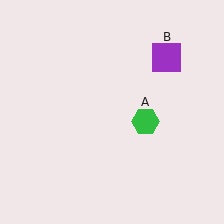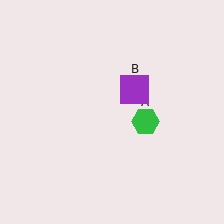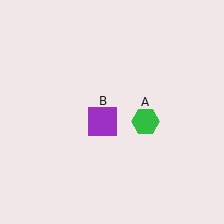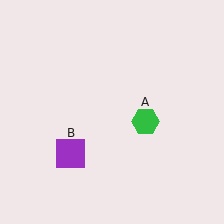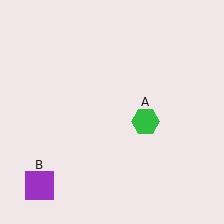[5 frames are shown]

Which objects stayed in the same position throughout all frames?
Green hexagon (object A) remained stationary.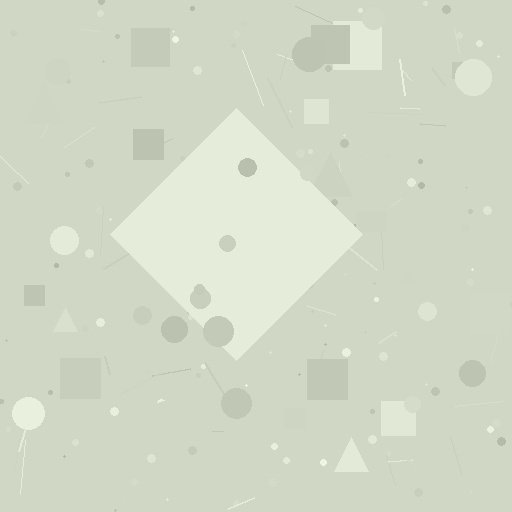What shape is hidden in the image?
A diamond is hidden in the image.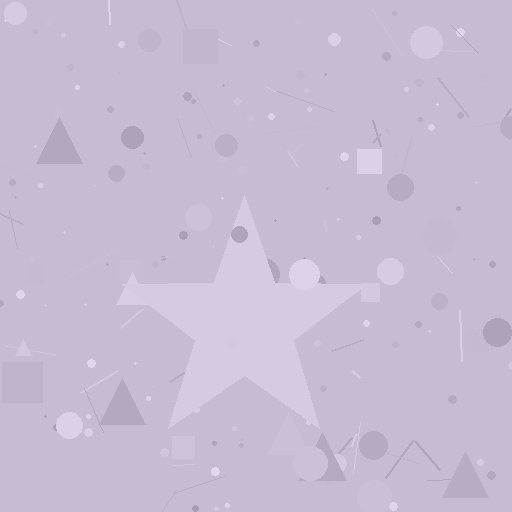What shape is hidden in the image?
A star is hidden in the image.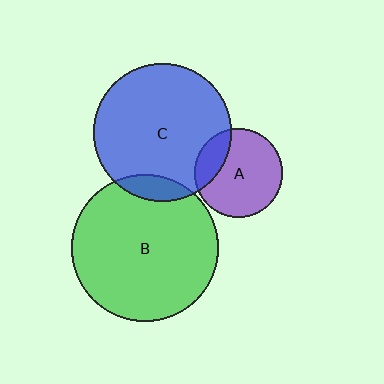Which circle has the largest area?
Circle B (green).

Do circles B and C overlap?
Yes.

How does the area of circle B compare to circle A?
Approximately 2.7 times.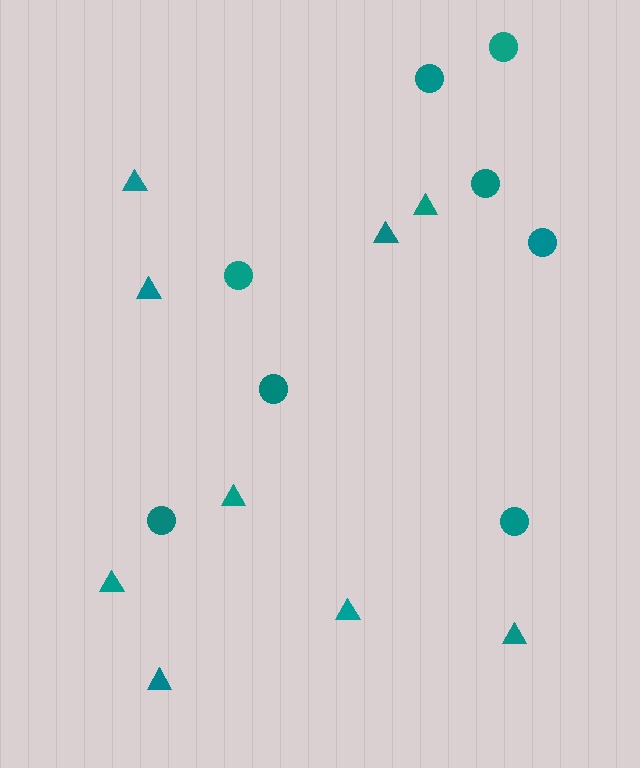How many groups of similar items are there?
There are 2 groups: one group of triangles (9) and one group of circles (8).